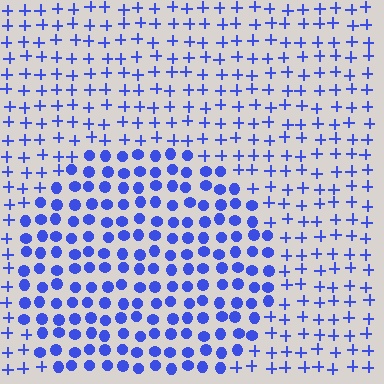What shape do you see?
I see a circle.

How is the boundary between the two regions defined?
The boundary is defined by a change in element shape: circles inside vs. plus signs outside. All elements share the same color and spacing.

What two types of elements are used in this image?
The image uses circles inside the circle region and plus signs outside it.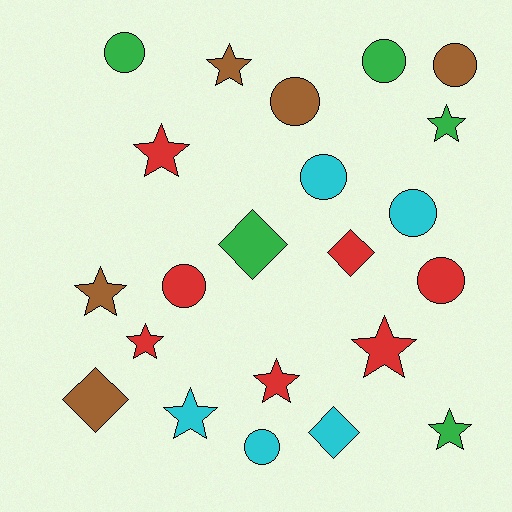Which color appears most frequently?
Red, with 7 objects.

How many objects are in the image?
There are 22 objects.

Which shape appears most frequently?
Circle, with 9 objects.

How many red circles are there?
There are 2 red circles.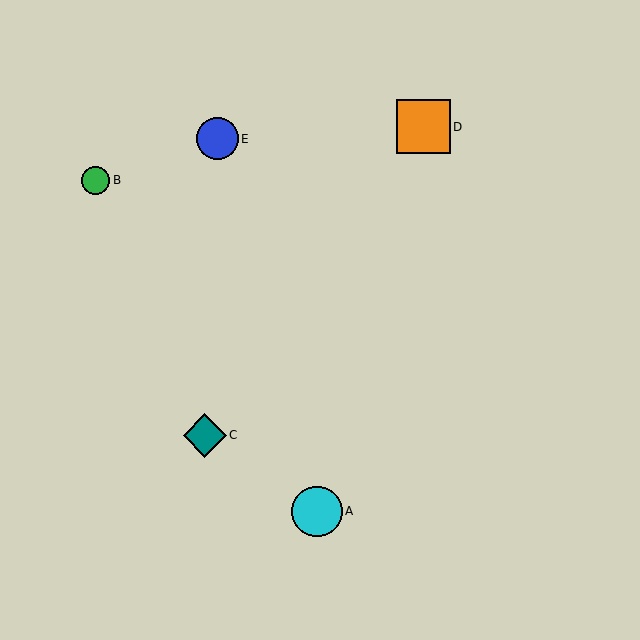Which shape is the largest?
The orange square (labeled D) is the largest.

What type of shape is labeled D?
Shape D is an orange square.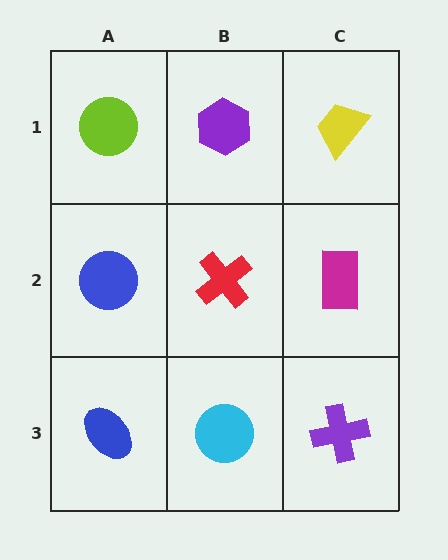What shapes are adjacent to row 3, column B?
A red cross (row 2, column B), a blue ellipse (row 3, column A), a purple cross (row 3, column C).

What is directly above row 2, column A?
A lime circle.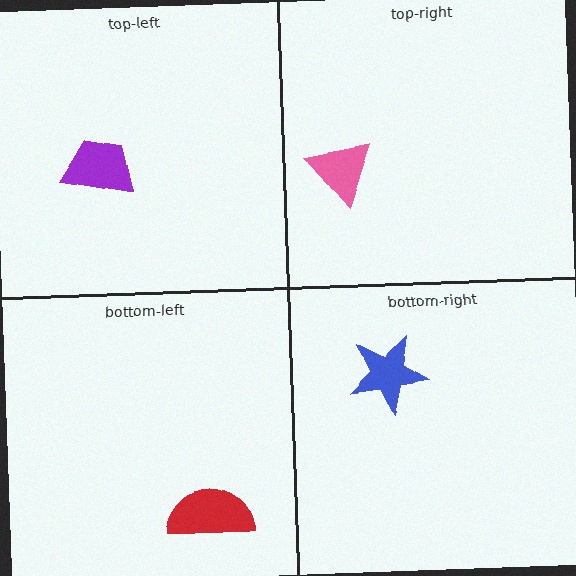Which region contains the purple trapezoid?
The top-left region.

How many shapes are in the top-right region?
1.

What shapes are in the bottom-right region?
The blue star.